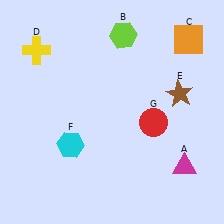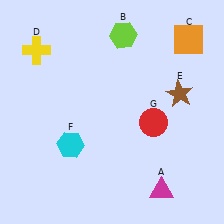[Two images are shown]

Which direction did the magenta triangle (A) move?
The magenta triangle (A) moved down.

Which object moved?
The magenta triangle (A) moved down.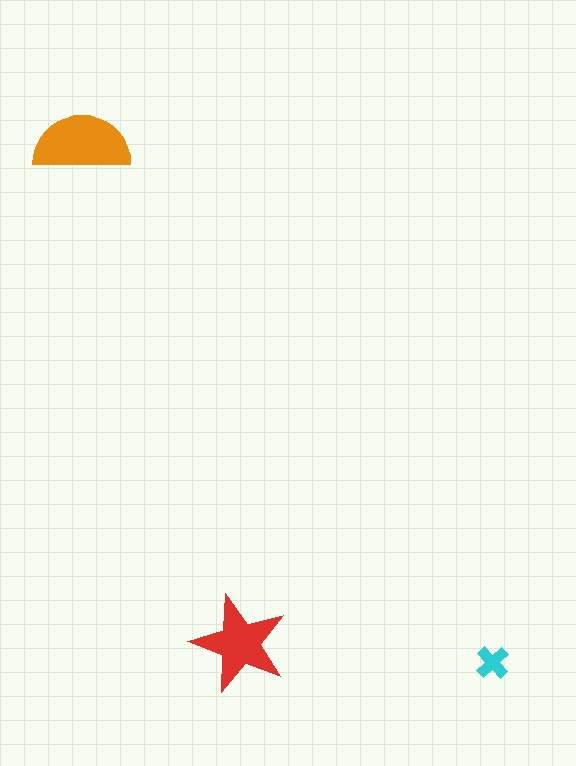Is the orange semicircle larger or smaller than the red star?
Larger.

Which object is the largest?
The orange semicircle.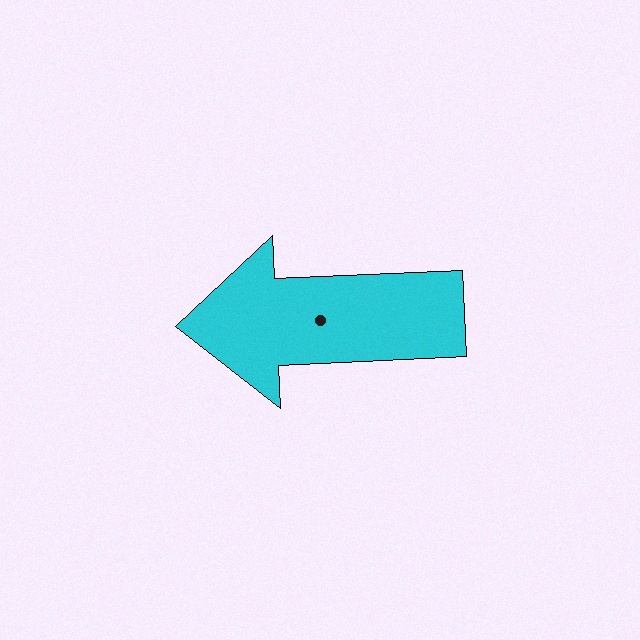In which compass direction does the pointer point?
West.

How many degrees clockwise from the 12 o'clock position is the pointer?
Approximately 267 degrees.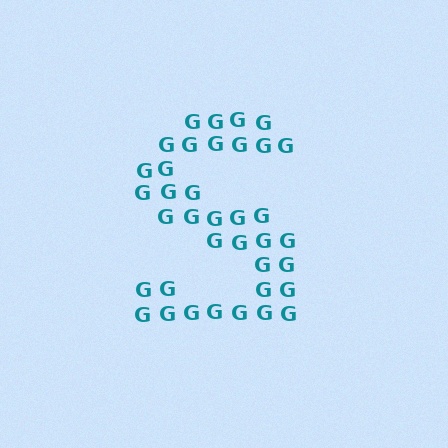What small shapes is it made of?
It is made of small letter G's.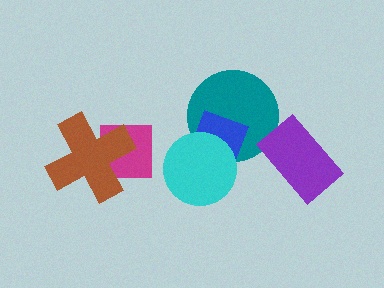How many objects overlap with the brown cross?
1 object overlaps with the brown cross.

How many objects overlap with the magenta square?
1 object overlaps with the magenta square.